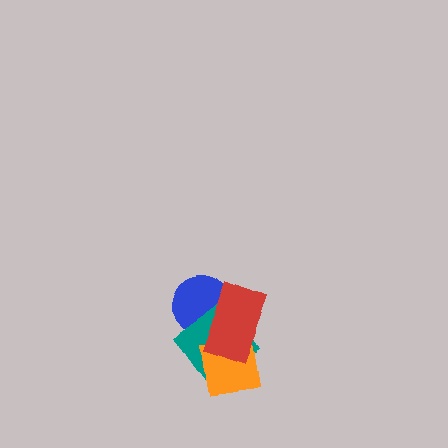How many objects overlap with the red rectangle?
3 objects overlap with the red rectangle.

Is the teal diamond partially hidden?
Yes, it is partially covered by another shape.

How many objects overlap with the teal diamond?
3 objects overlap with the teal diamond.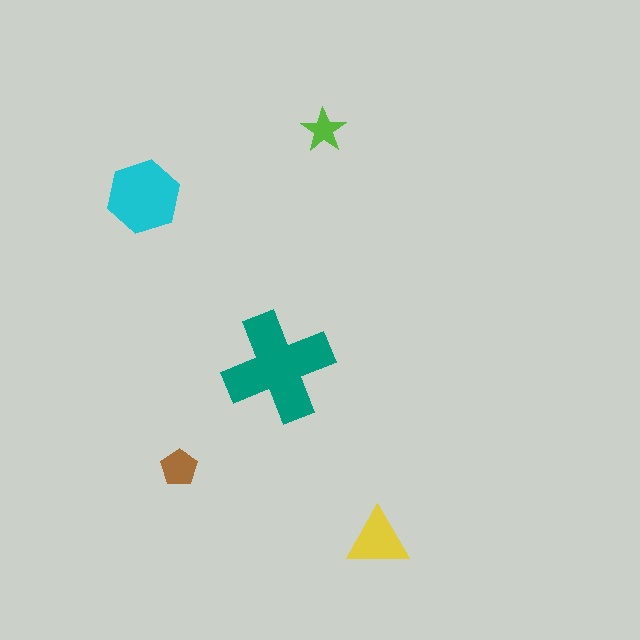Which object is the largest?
The teal cross.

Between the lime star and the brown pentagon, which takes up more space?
The brown pentagon.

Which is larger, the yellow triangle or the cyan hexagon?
The cyan hexagon.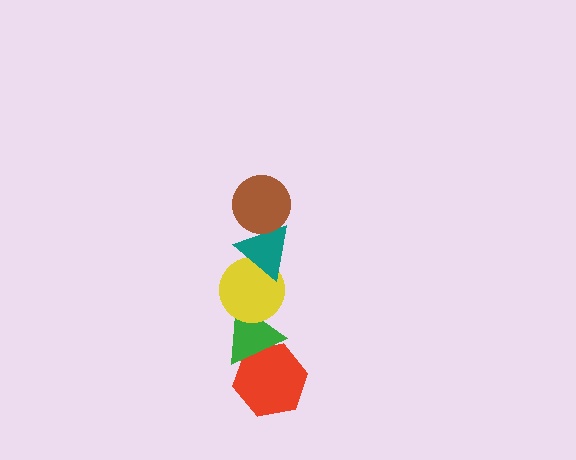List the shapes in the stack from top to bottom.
From top to bottom: the brown circle, the teal triangle, the yellow circle, the green triangle, the red hexagon.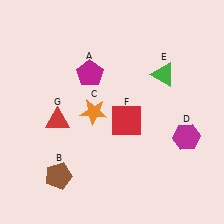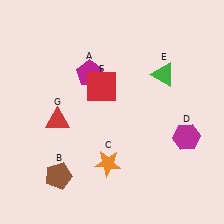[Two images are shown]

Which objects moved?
The objects that moved are: the orange star (C), the red square (F).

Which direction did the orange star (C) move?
The orange star (C) moved down.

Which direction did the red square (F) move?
The red square (F) moved up.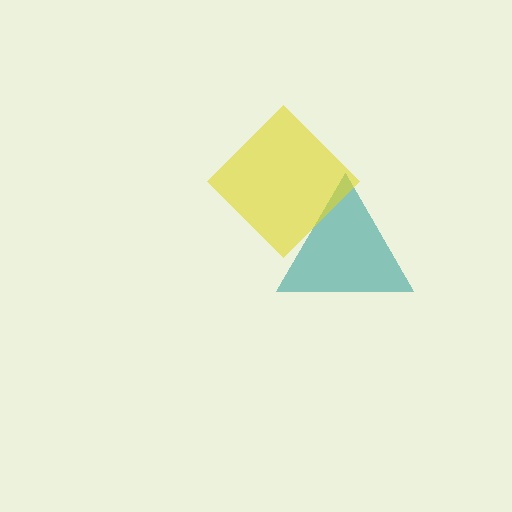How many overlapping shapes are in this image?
There are 2 overlapping shapes in the image.